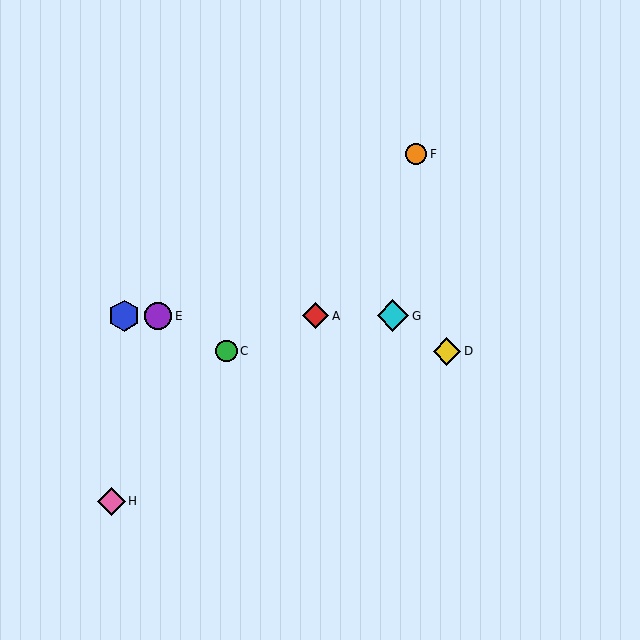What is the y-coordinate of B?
Object B is at y≈316.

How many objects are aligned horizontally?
4 objects (A, B, E, G) are aligned horizontally.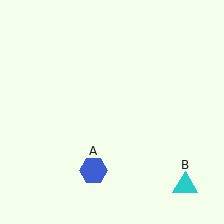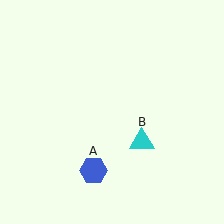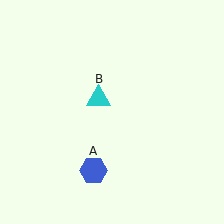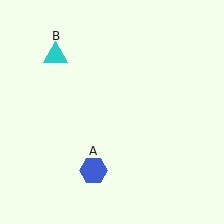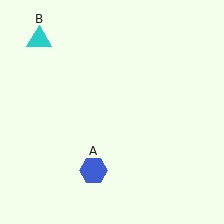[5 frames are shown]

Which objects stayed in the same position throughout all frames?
Blue hexagon (object A) remained stationary.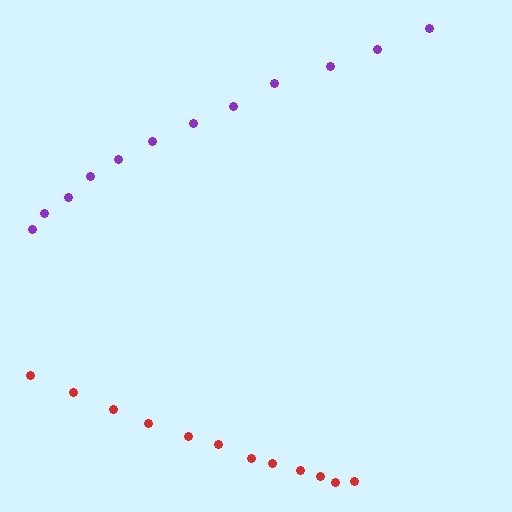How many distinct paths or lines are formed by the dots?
There are 2 distinct paths.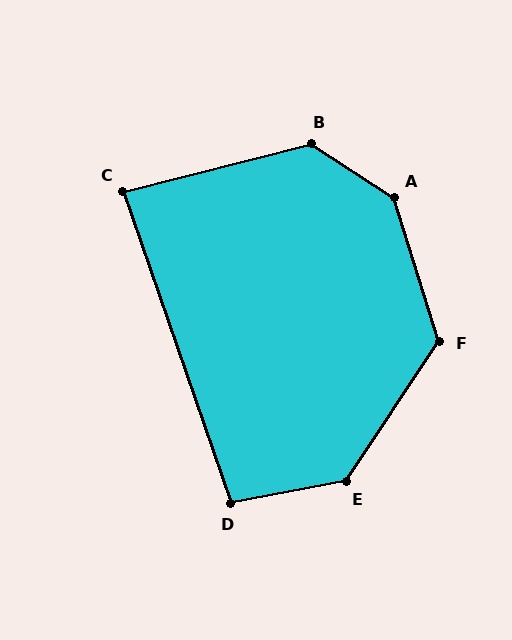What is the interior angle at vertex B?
Approximately 133 degrees (obtuse).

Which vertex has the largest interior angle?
A, at approximately 140 degrees.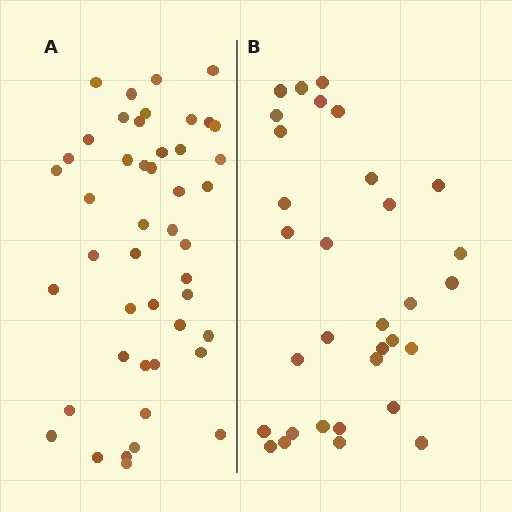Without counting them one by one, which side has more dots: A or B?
Region A (the left region) has more dots.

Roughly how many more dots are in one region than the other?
Region A has approximately 15 more dots than region B.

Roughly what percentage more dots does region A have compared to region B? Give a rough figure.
About 45% more.